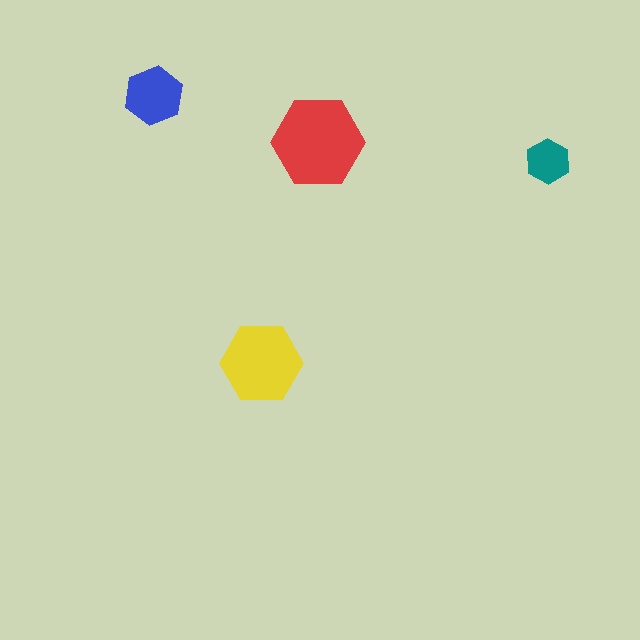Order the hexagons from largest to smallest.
the red one, the yellow one, the blue one, the teal one.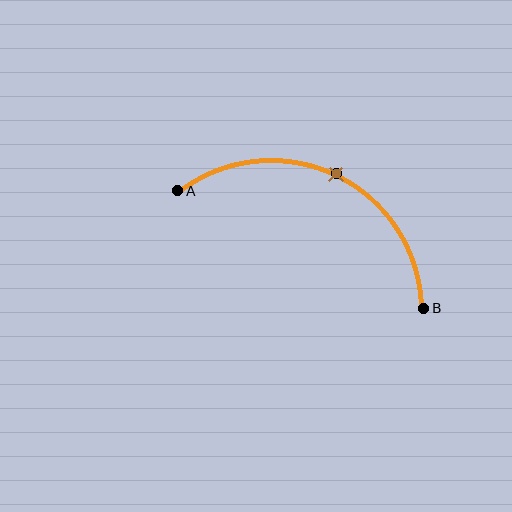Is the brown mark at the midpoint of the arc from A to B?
Yes. The brown mark lies on the arc at equal arc-length from both A and B — it is the arc midpoint.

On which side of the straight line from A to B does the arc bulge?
The arc bulges above the straight line connecting A and B.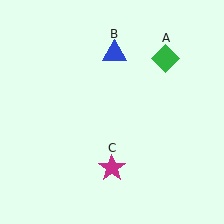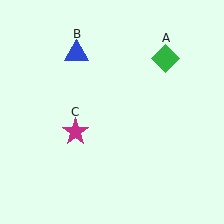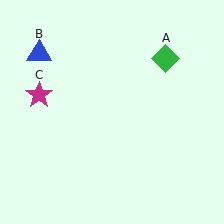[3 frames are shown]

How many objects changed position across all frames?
2 objects changed position: blue triangle (object B), magenta star (object C).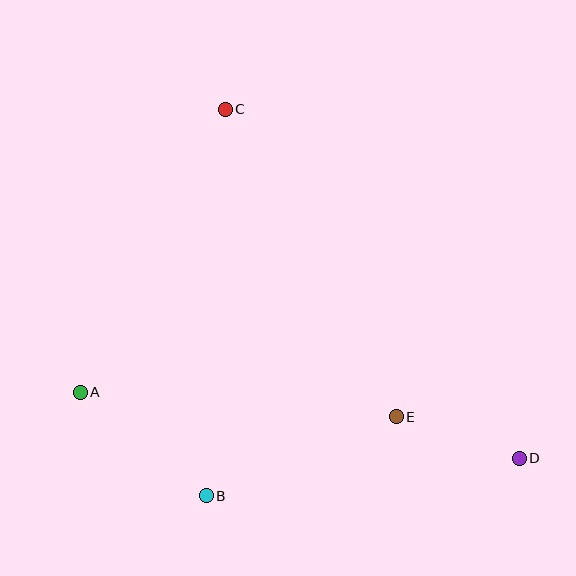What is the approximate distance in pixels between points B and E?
The distance between B and E is approximately 206 pixels.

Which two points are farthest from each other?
Points C and D are farthest from each other.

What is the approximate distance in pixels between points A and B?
The distance between A and B is approximately 163 pixels.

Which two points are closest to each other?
Points D and E are closest to each other.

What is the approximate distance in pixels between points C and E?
The distance between C and E is approximately 352 pixels.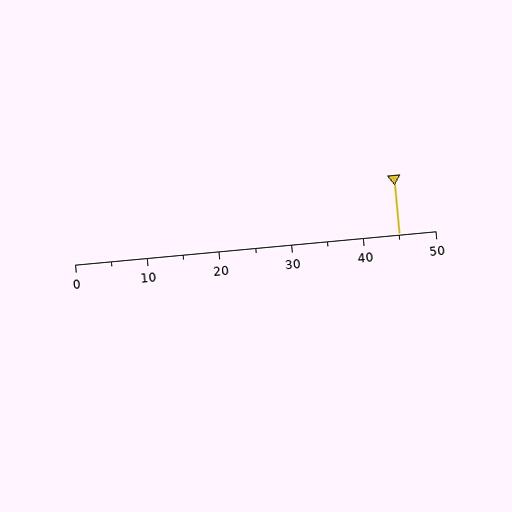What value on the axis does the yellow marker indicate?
The marker indicates approximately 45.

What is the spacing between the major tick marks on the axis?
The major ticks are spaced 10 apart.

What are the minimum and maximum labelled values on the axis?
The axis runs from 0 to 50.